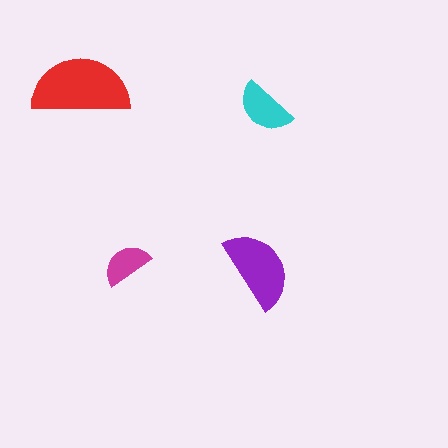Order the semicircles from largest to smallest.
the red one, the purple one, the cyan one, the magenta one.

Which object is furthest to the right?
The cyan semicircle is rightmost.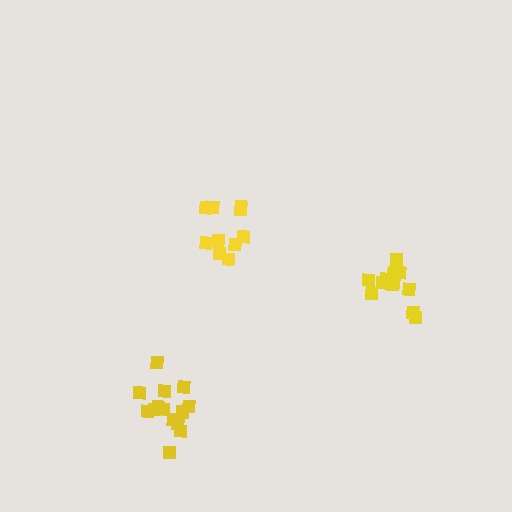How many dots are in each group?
Group 1: 10 dots, Group 2: 14 dots, Group 3: 13 dots (37 total).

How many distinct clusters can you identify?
There are 3 distinct clusters.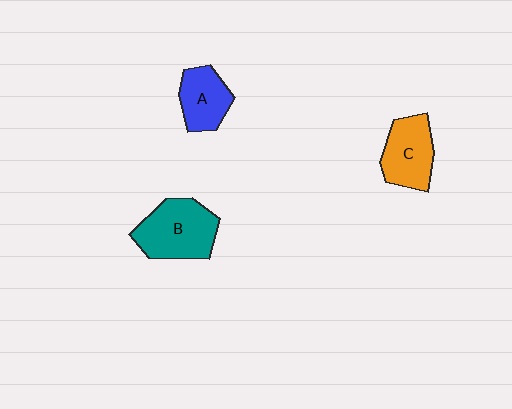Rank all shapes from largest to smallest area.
From largest to smallest: B (teal), C (orange), A (blue).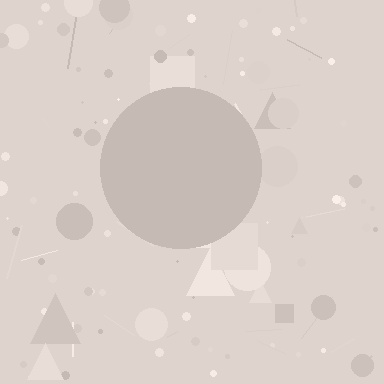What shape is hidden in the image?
A circle is hidden in the image.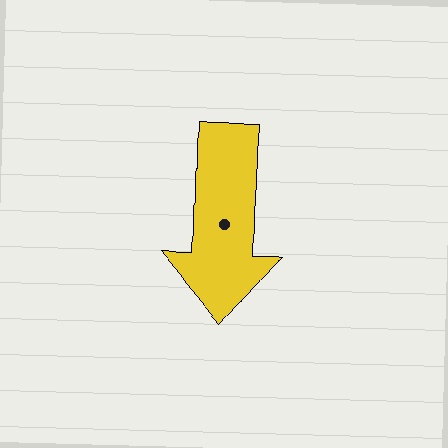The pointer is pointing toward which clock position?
Roughly 6 o'clock.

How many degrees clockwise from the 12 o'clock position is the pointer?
Approximately 181 degrees.